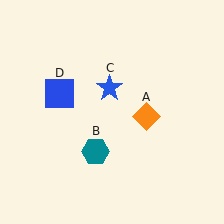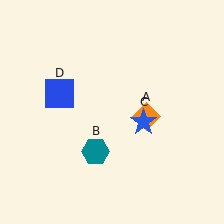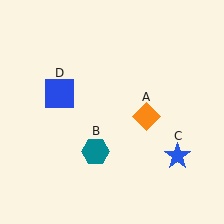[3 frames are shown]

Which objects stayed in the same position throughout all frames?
Orange diamond (object A) and teal hexagon (object B) and blue square (object D) remained stationary.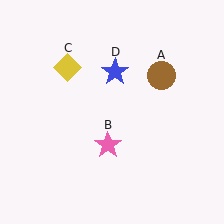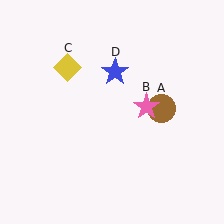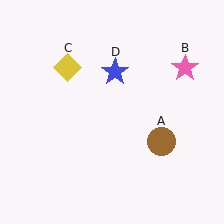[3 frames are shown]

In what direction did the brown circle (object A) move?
The brown circle (object A) moved down.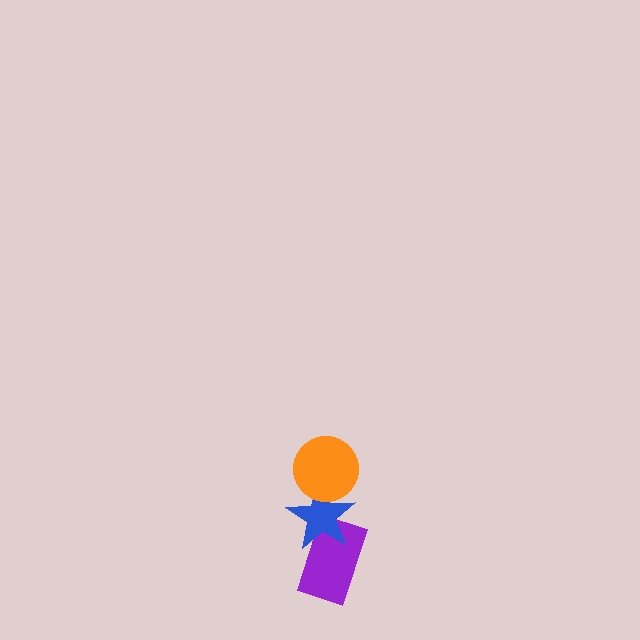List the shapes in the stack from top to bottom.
From top to bottom: the orange circle, the blue star, the purple rectangle.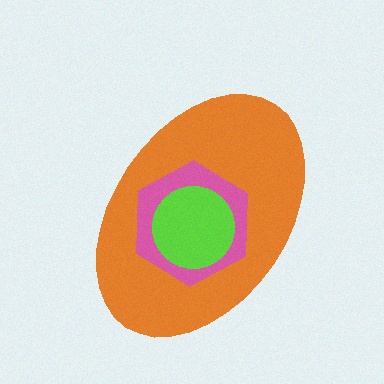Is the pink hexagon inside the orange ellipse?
Yes.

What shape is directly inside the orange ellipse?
The pink hexagon.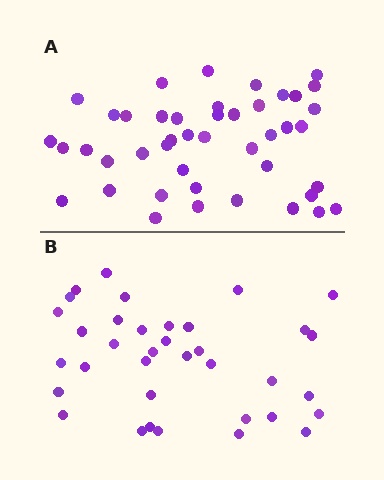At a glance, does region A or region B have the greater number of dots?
Region A (the top region) has more dots.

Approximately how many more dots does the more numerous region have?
Region A has roughly 8 or so more dots than region B.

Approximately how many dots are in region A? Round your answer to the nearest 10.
About 40 dots. (The exact count is 44, which rounds to 40.)